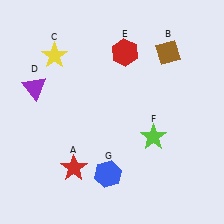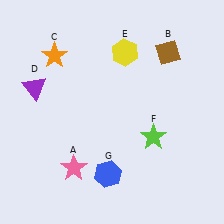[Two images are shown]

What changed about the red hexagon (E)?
In Image 1, E is red. In Image 2, it changed to yellow.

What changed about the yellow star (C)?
In Image 1, C is yellow. In Image 2, it changed to orange.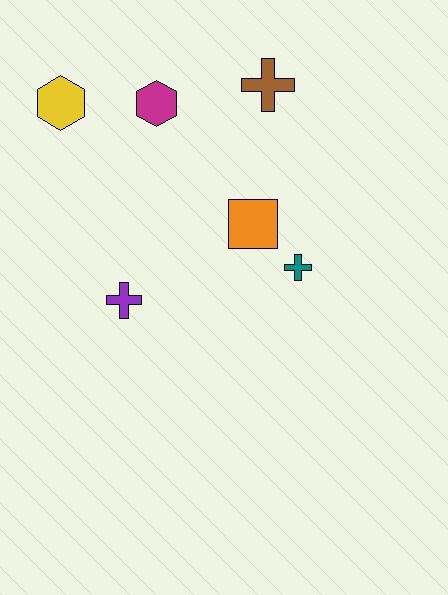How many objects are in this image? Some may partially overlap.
There are 6 objects.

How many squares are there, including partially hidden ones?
There is 1 square.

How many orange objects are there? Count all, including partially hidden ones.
There is 1 orange object.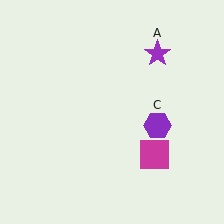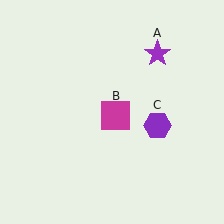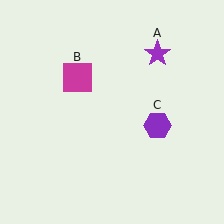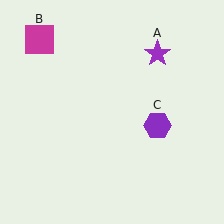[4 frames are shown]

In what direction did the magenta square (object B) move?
The magenta square (object B) moved up and to the left.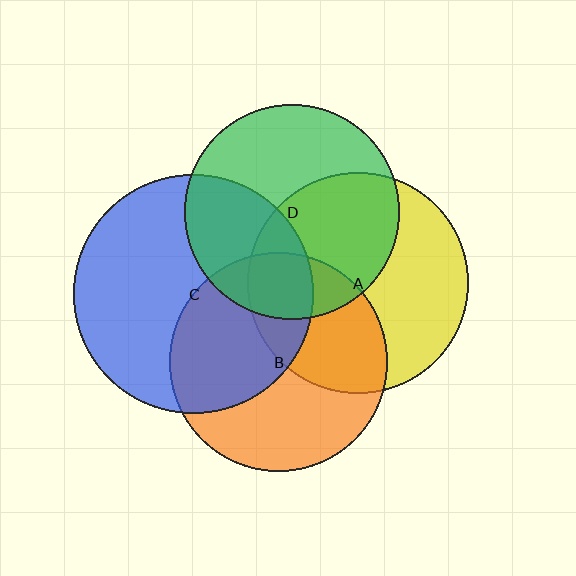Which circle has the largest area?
Circle C (blue).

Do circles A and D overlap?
Yes.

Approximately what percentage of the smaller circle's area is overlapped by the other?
Approximately 45%.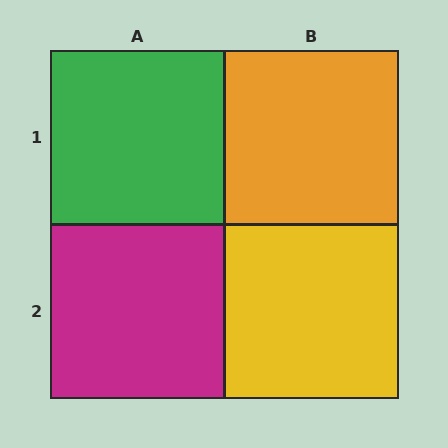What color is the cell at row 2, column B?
Yellow.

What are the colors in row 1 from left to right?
Green, orange.